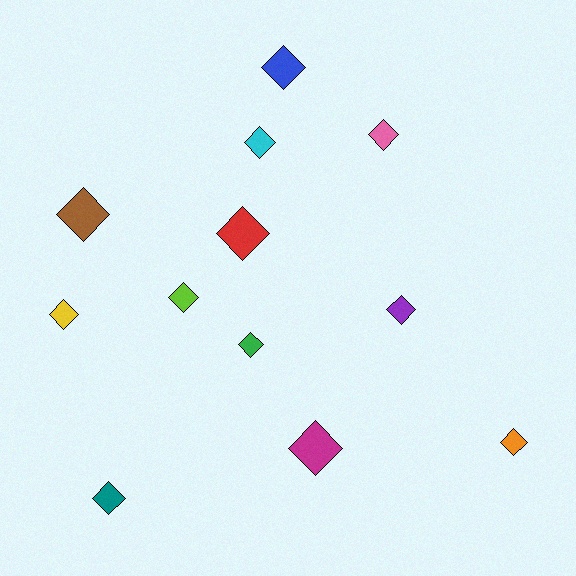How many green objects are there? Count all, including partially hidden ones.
There is 1 green object.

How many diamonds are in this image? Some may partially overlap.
There are 12 diamonds.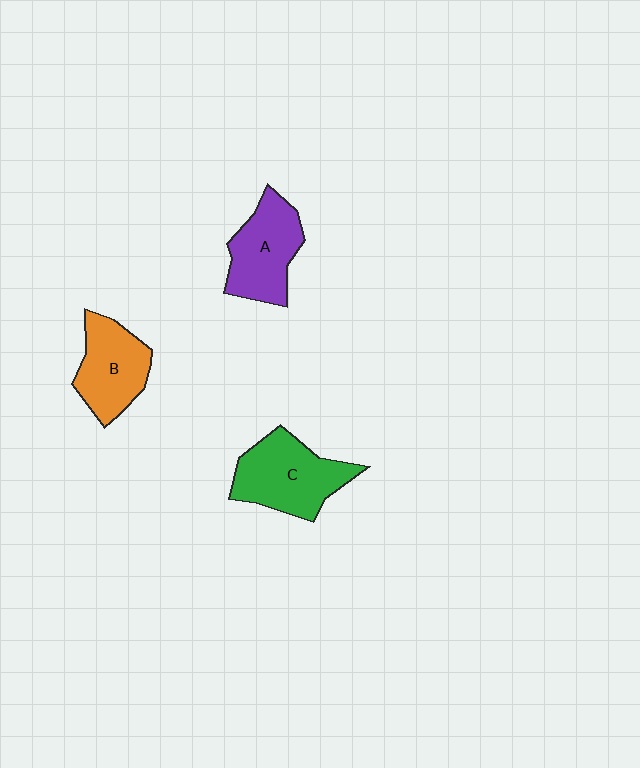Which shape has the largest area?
Shape C (green).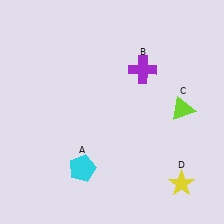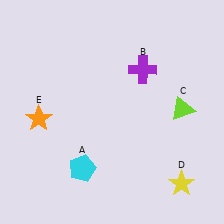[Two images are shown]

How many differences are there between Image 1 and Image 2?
There is 1 difference between the two images.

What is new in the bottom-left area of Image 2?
An orange star (E) was added in the bottom-left area of Image 2.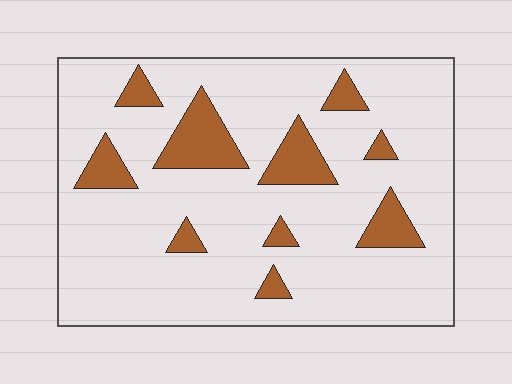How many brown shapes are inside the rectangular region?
10.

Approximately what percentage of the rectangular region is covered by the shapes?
Approximately 15%.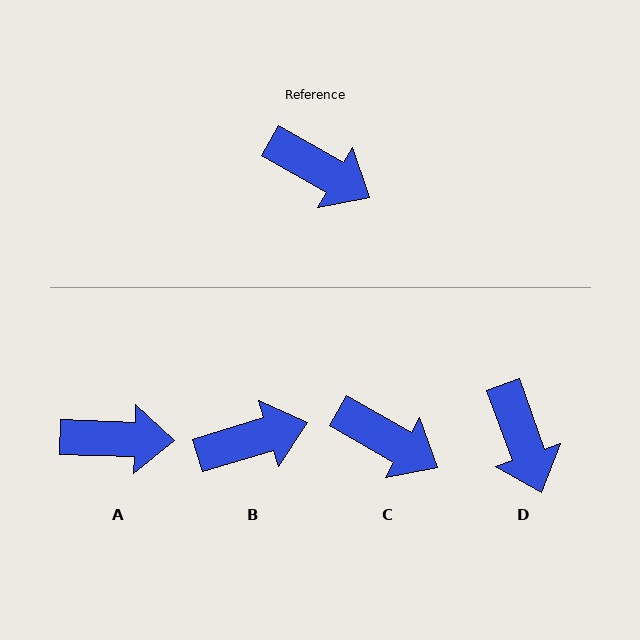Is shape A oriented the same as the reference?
No, it is off by about 28 degrees.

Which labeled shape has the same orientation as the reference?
C.